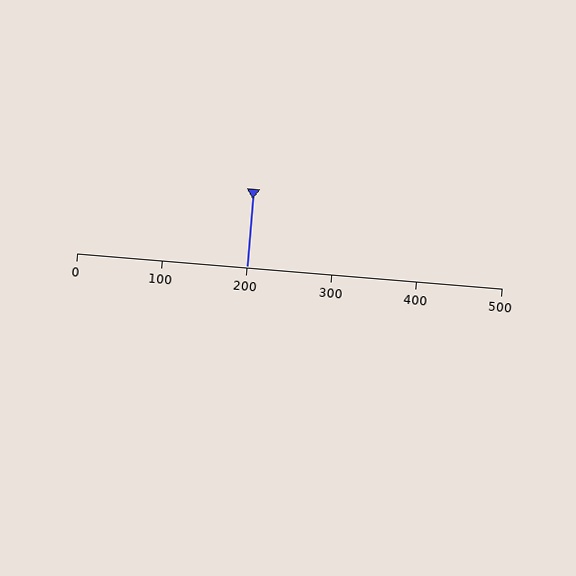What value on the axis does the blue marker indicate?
The marker indicates approximately 200.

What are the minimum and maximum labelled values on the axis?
The axis runs from 0 to 500.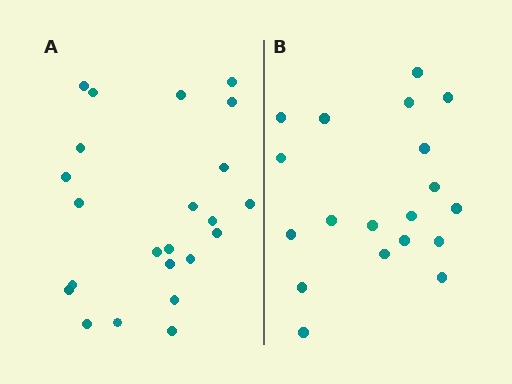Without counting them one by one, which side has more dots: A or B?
Region A (the left region) has more dots.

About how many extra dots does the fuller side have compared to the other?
Region A has about 4 more dots than region B.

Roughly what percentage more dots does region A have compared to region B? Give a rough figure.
About 20% more.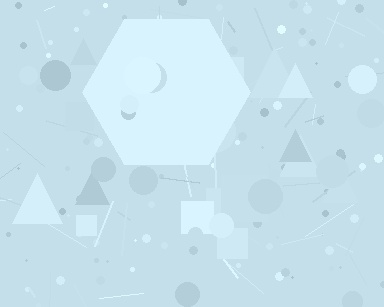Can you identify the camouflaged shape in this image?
The camouflaged shape is a hexagon.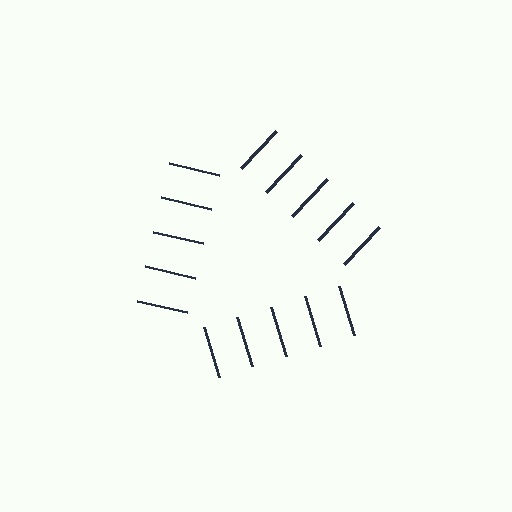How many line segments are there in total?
15 — 5 along each of the 3 edges.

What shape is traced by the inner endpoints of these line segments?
An illusory triangle — the line segments terminate on its edges but no continuous stroke is drawn.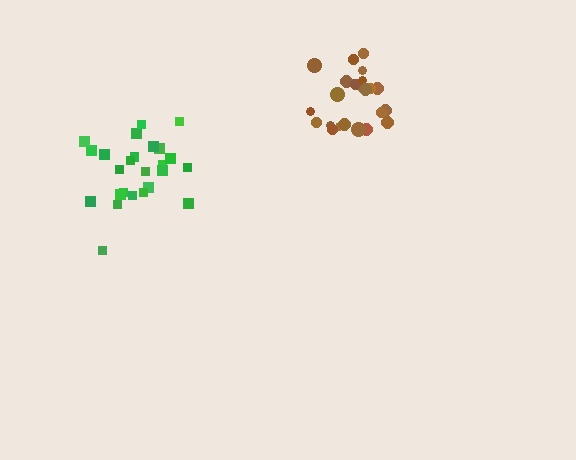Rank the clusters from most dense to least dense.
brown, green.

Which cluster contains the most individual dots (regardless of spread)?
Green (26).